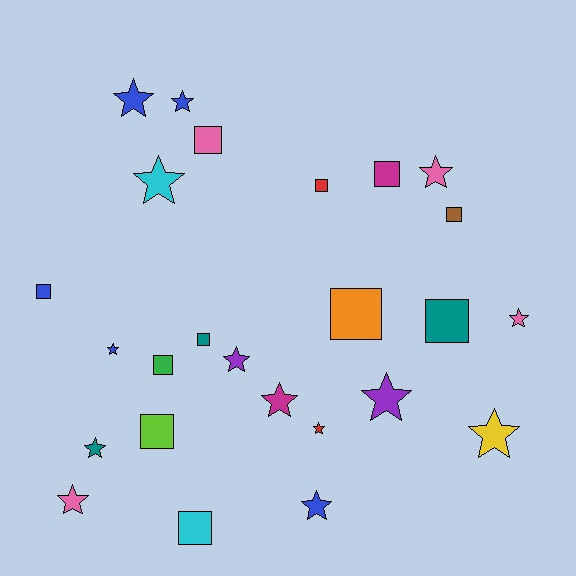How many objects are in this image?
There are 25 objects.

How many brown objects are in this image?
There is 1 brown object.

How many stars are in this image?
There are 14 stars.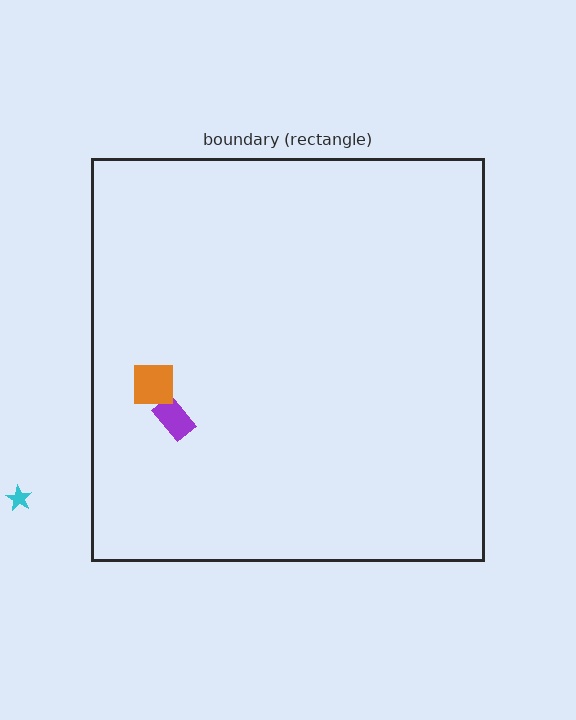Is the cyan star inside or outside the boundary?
Outside.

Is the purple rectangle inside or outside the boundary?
Inside.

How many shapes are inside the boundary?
2 inside, 1 outside.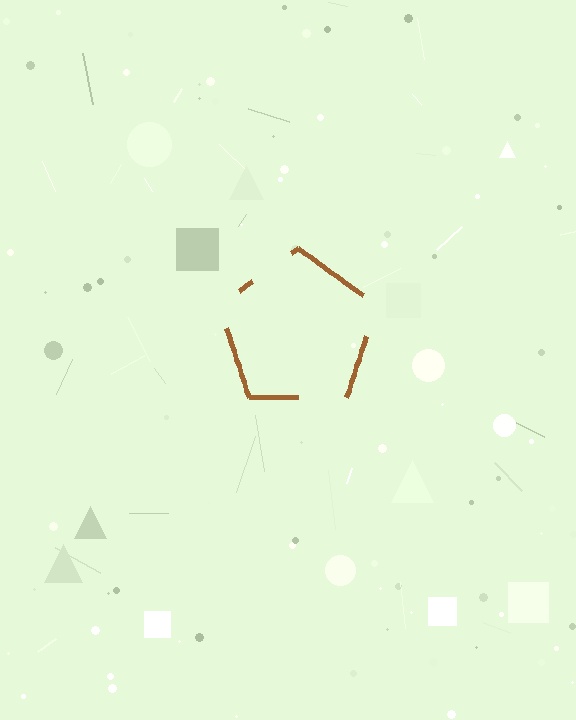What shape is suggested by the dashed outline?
The dashed outline suggests a pentagon.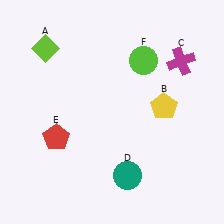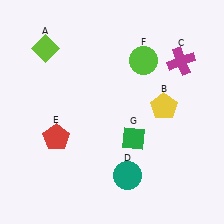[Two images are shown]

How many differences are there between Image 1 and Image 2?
There is 1 difference between the two images.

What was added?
A green diamond (G) was added in Image 2.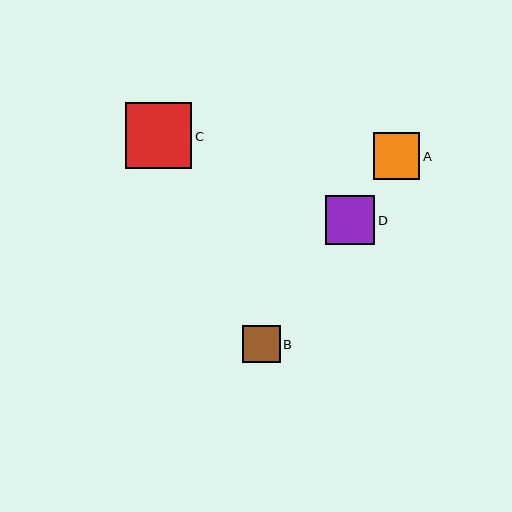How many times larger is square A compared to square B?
Square A is approximately 1.2 times the size of square B.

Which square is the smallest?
Square B is the smallest with a size of approximately 37 pixels.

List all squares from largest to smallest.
From largest to smallest: C, D, A, B.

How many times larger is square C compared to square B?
Square C is approximately 1.8 times the size of square B.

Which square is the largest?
Square C is the largest with a size of approximately 66 pixels.